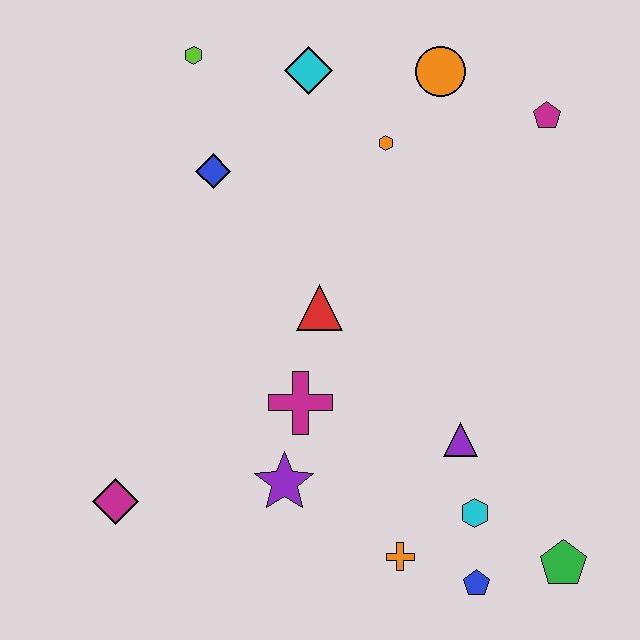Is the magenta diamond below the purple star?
Yes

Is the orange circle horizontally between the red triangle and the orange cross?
No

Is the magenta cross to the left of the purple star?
No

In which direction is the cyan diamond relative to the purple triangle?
The cyan diamond is above the purple triangle.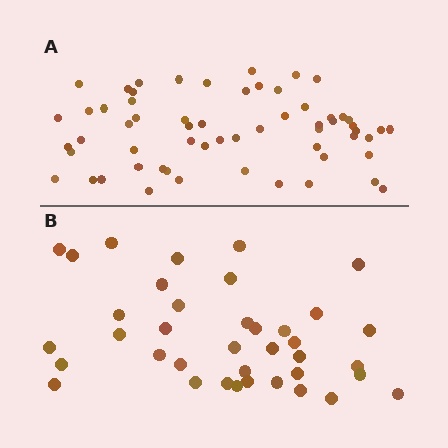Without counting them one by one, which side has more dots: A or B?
Region A (the top region) has more dots.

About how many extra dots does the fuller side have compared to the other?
Region A has approximately 20 more dots than region B.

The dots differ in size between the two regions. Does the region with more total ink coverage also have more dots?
No. Region B has more total ink coverage because its dots are larger, but region A actually contains more individual dots. Total area can be misleading — the number of items is what matters here.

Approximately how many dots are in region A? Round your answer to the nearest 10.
About 60 dots.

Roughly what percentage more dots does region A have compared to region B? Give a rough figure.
About 60% more.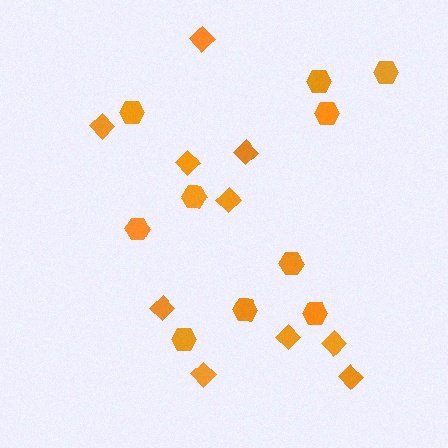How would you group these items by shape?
There are 2 groups: one group of diamonds (10) and one group of hexagons (10).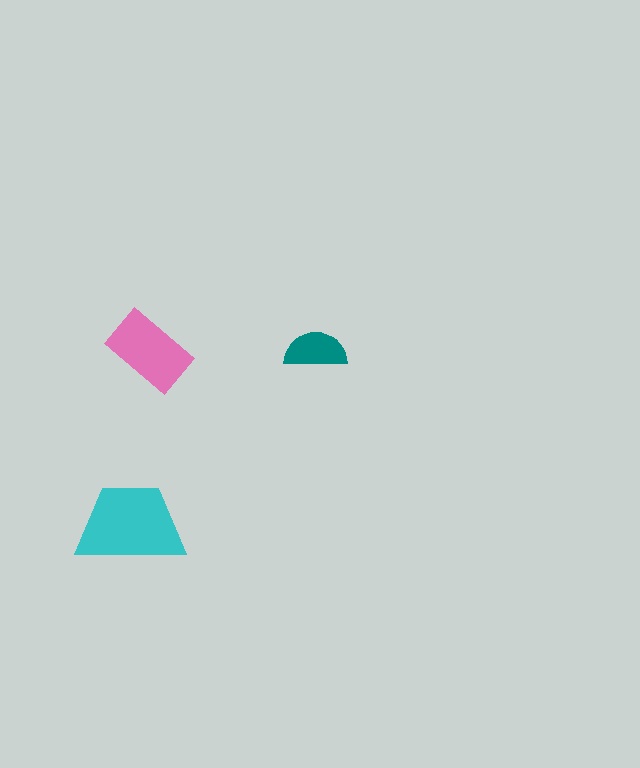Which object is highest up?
The teal semicircle is topmost.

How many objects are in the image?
There are 3 objects in the image.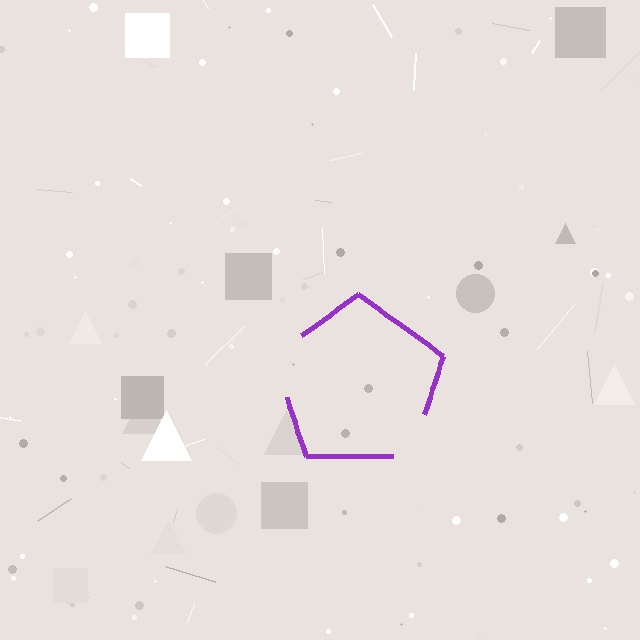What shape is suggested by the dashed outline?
The dashed outline suggests a pentagon.